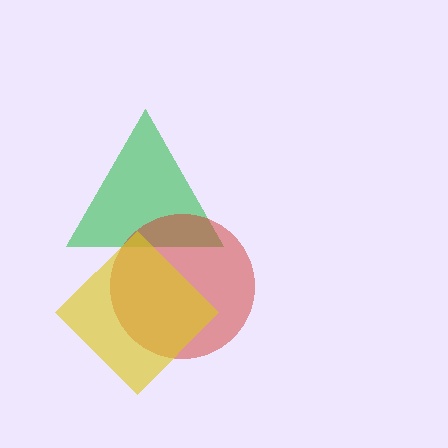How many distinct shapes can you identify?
There are 3 distinct shapes: a green triangle, a red circle, a yellow diamond.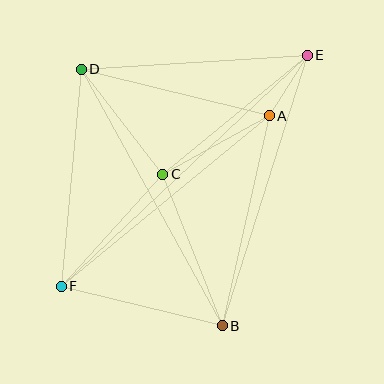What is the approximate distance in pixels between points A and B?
The distance between A and B is approximately 215 pixels.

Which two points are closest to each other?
Points A and E are closest to each other.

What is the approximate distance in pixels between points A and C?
The distance between A and C is approximately 122 pixels.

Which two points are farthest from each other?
Points E and F are farthest from each other.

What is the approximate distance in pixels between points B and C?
The distance between B and C is approximately 163 pixels.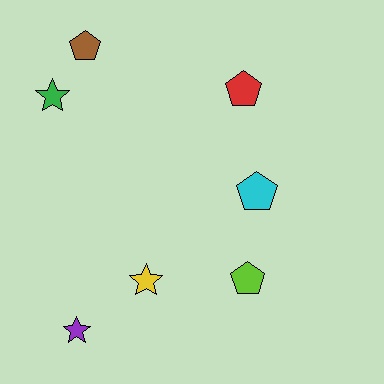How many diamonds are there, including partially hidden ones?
There are no diamonds.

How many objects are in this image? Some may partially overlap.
There are 7 objects.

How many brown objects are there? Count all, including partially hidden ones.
There is 1 brown object.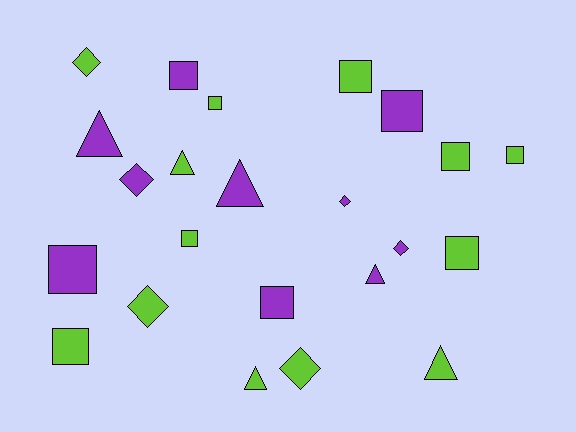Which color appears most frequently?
Lime, with 13 objects.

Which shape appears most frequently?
Square, with 11 objects.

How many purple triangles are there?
There are 3 purple triangles.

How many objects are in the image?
There are 23 objects.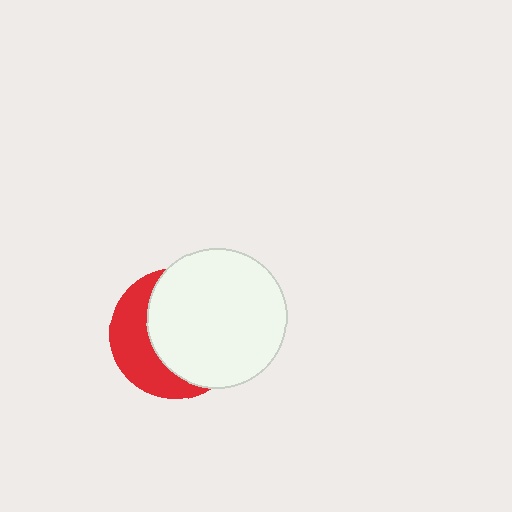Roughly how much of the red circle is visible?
A small part of it is visible (roughly 37%).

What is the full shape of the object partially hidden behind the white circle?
The partially hidden object is a red circle.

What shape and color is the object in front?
The object in front is a white circle.